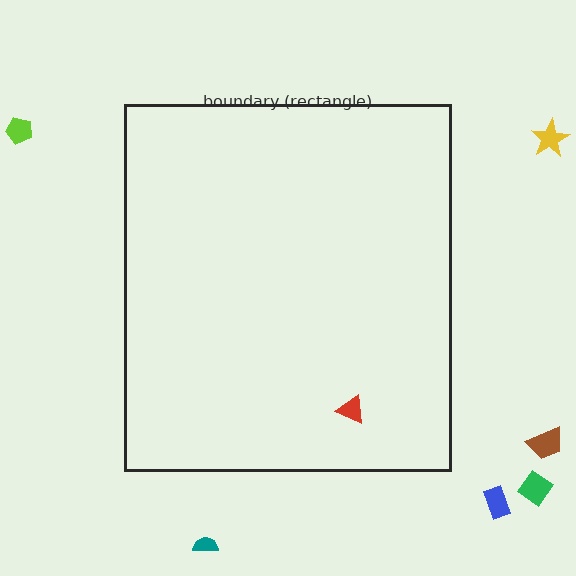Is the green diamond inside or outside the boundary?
Outside.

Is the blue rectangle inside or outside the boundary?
Outside.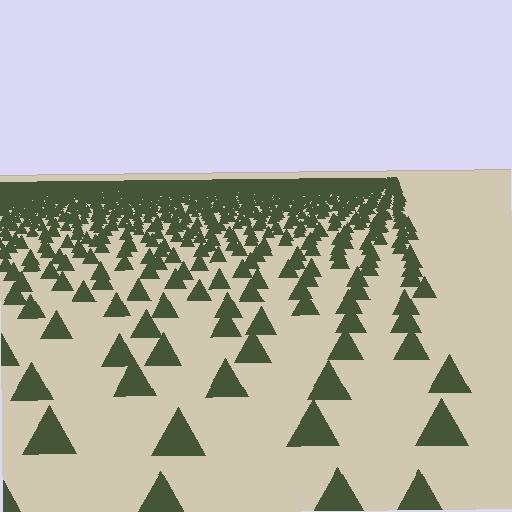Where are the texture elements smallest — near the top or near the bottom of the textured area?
Near the top.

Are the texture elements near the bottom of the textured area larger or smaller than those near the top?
Larger. Near the bottom, elements are closer to the viewer and appear at a bigger on-screen size.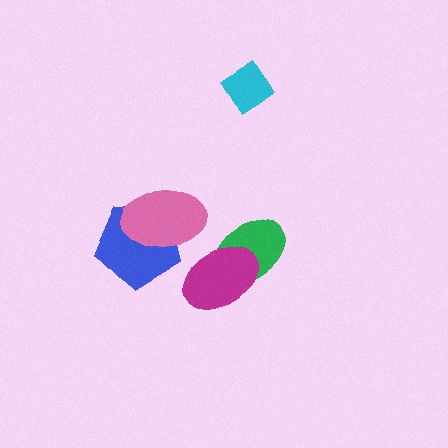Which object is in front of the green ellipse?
The magenta ellipse is in front of the green ellipse.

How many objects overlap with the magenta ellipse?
1 object overlaps with the magenta ellipse.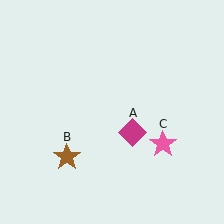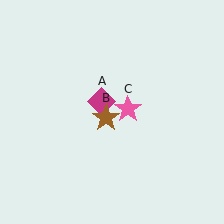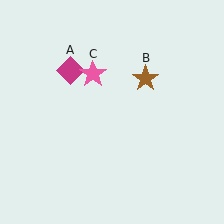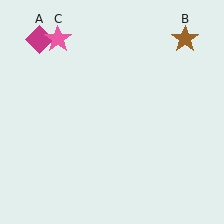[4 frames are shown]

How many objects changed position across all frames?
3 objects changed position: magenta diamond (object A), brown star (object B), pink star (object C).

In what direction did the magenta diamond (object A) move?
The magenta diamond (object A) moved up and to the left.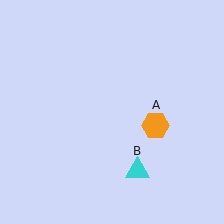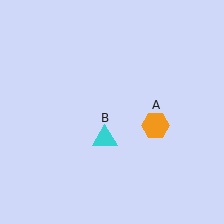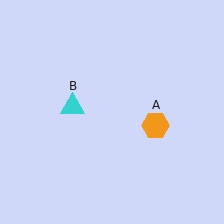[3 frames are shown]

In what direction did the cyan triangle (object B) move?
The cyan triangle (object B) moved up and to the left.